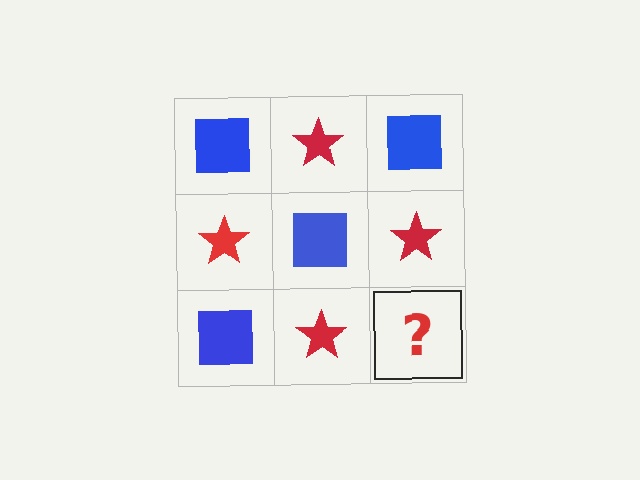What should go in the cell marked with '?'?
The missing cell should contain a blue square.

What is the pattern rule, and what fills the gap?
The rule is that it alternates blue square and red star in a checkerboard pattern. The gap should be filled with a blue square.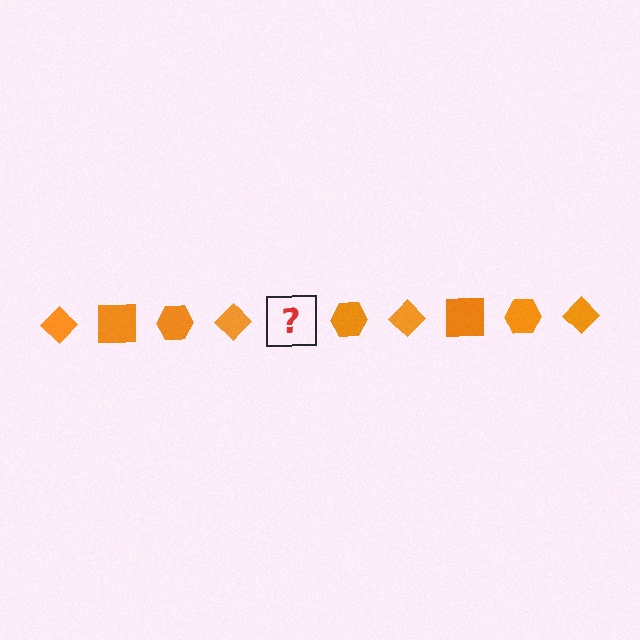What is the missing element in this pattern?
The missing element is an orange square.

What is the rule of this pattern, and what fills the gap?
The rule is that the pattern cycles through diamond, square, hexagon shapes in orange. The gap should be filled with an orange square.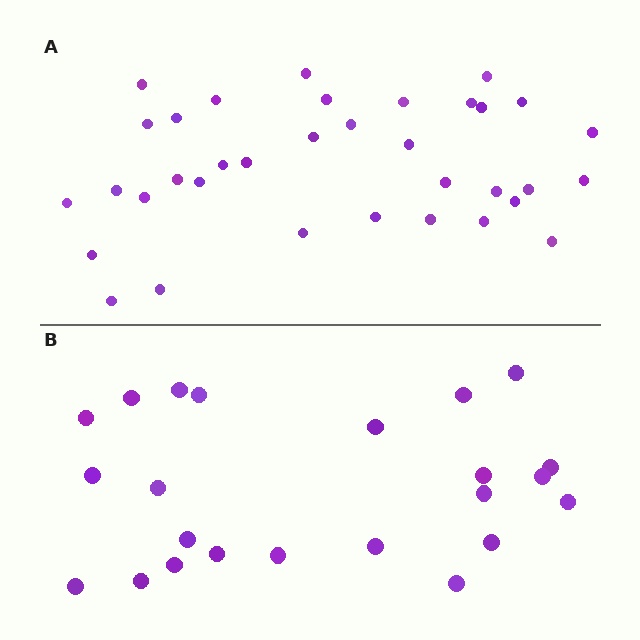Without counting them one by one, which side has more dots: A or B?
Region A (the top region) has more dots.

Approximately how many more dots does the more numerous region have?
Region A has roughly 12 or so more dots than region B.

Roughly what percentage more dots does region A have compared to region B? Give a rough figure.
About 50% more.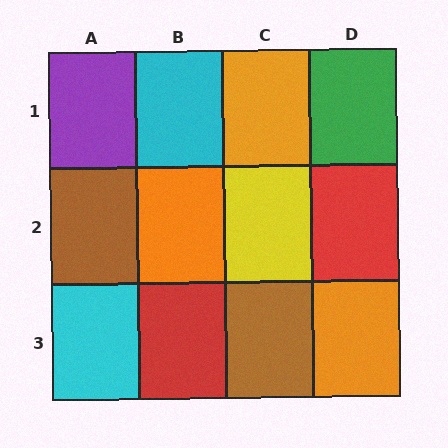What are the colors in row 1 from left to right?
Purple, cyan, orange, green.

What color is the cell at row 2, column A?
Brown.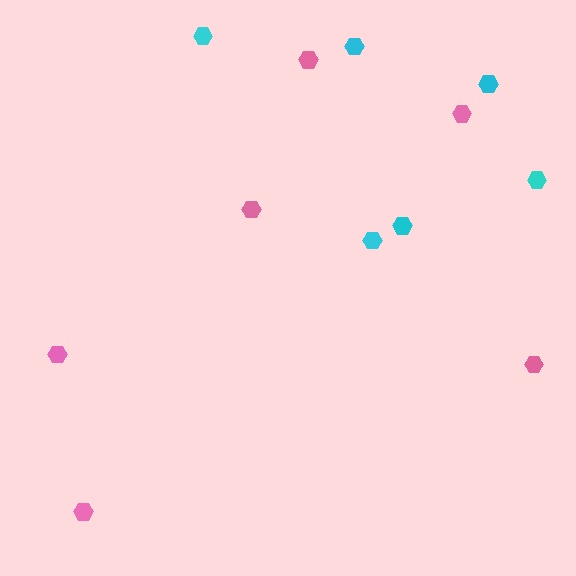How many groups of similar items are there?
There are 2 groups: one group of pink hexagons (6) and one group of cyan hexagons (6).